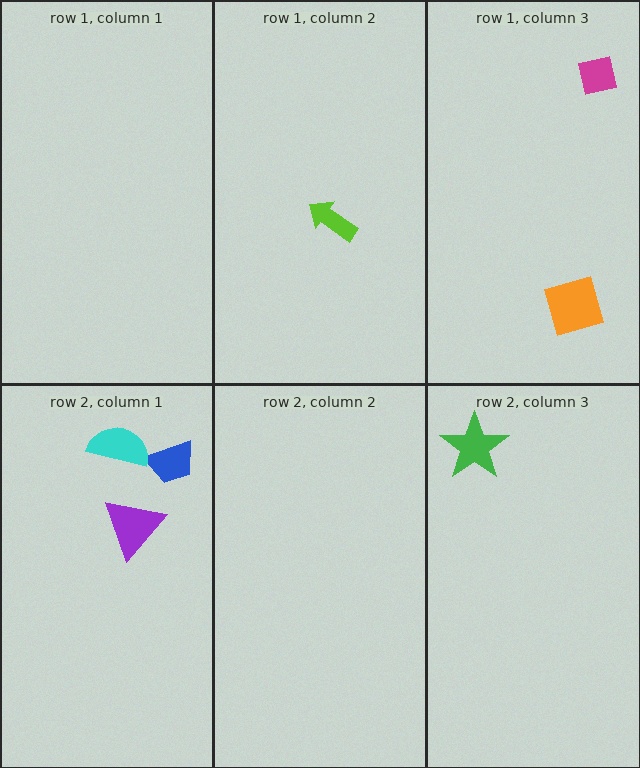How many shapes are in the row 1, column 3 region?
2.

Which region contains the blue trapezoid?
The row 2, column 1 region.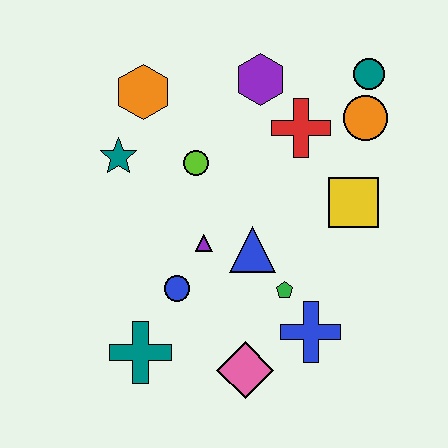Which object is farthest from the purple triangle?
The teal circle is farthest from the purple triangle.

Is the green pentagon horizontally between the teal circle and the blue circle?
Yes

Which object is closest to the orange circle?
The teal circle is closest to the orange circle.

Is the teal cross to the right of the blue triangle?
No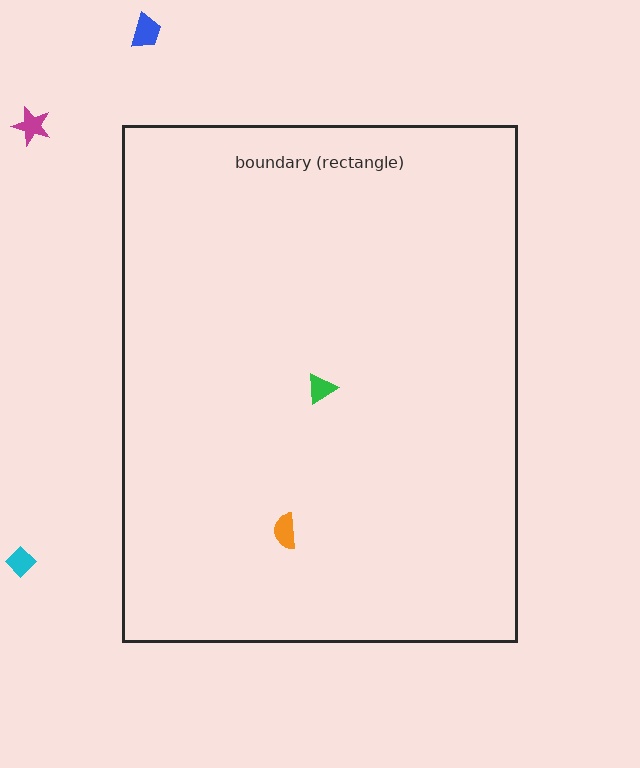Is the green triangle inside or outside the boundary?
Inside.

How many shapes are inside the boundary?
2 inside, 3 outside.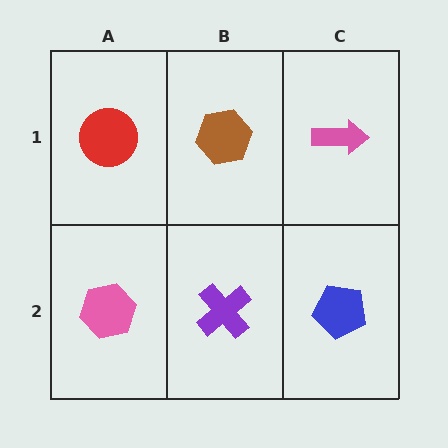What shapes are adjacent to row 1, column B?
A purple cross (row 2, column B), a red circle (row 1, column A), a pink arrow (row 1, column C).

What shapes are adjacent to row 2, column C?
A pink arrow (row 1, column C), a purple cross (row 2, column B).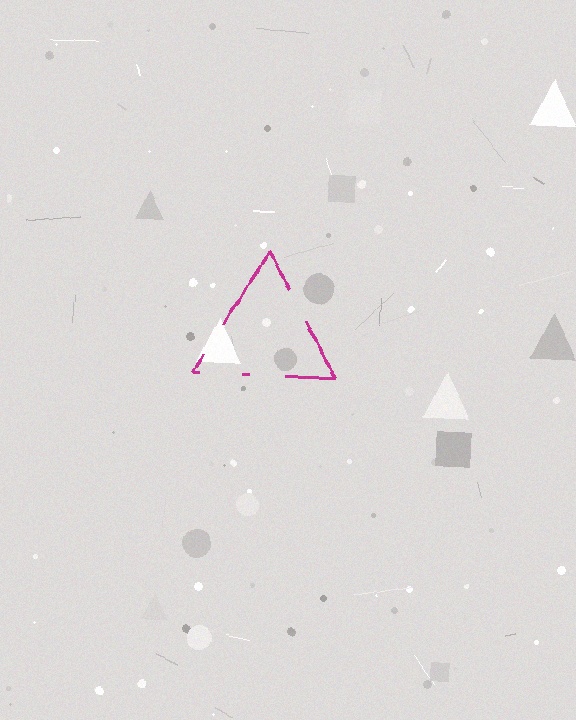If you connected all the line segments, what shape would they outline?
They would outline a triangle.